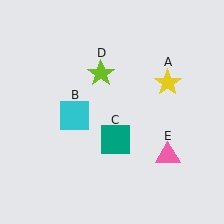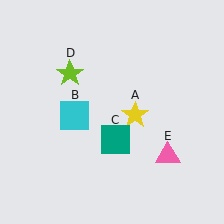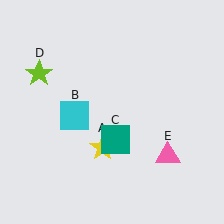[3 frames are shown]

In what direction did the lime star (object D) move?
The lime star (object D) moved left.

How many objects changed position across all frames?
2 objects changed position: yellow star (object A), lime star (object D).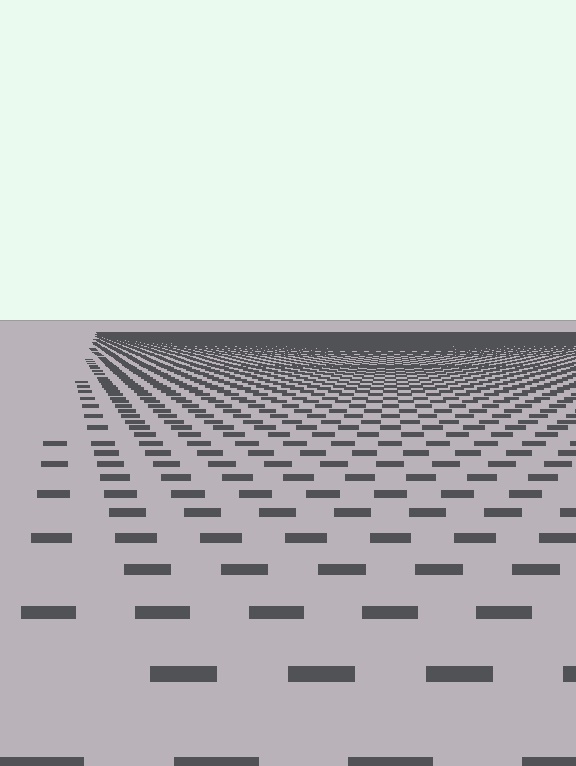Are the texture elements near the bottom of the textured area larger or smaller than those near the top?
Larger. Near the bottom, elements are closer to the viewer and appear at a bigger on-screen size.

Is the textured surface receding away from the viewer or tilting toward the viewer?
The surface is receding away from the viewer. Texture elements get smaller and denser toward the top.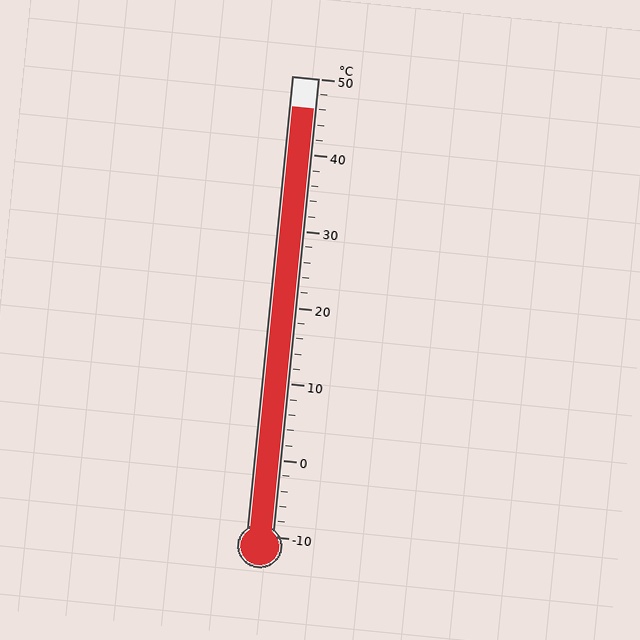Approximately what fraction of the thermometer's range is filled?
The thermometer is filled to approximately 95% of its range.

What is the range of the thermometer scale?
The thermometer scale ranges from -10°C to 50°C.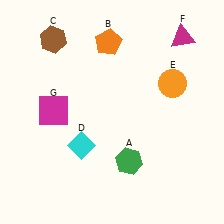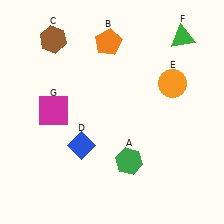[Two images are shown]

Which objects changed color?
D changed from cyan to blue. F changed from magenta to green.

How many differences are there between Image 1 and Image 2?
There are 2 differences between the two images.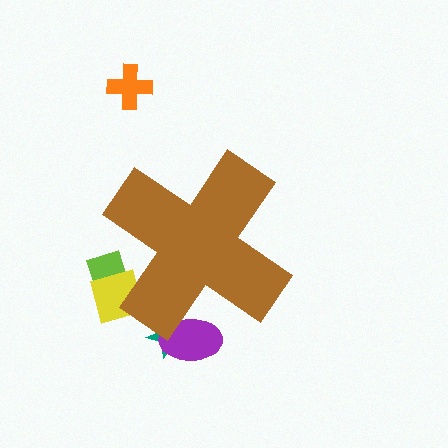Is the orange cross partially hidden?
No, the orange cross is fully visible.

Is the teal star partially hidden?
Yes, the teal star is partially hidden behind the brown cross.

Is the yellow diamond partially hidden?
Yes, the yellow diamond is partially hidden behind the brown cross.